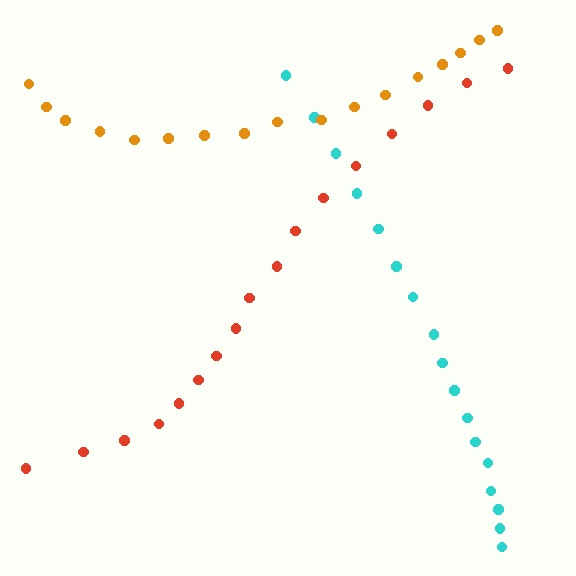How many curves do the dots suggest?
There are 3 distinct paths.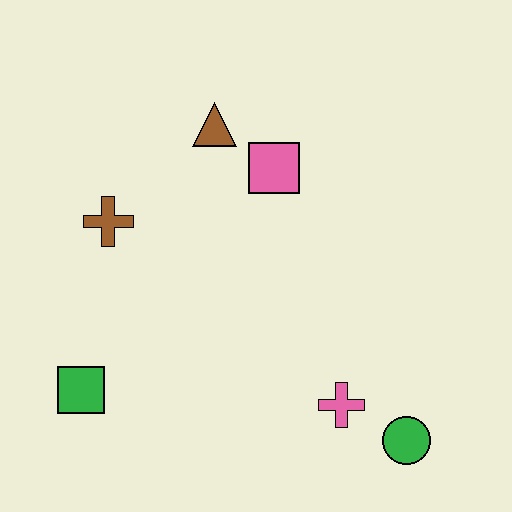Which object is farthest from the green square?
The green circle is farthest from the green square.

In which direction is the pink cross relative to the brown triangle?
The pink cross is below the brown triangle.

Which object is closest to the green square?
The brown cross is closest to the green square.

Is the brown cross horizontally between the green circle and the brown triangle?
No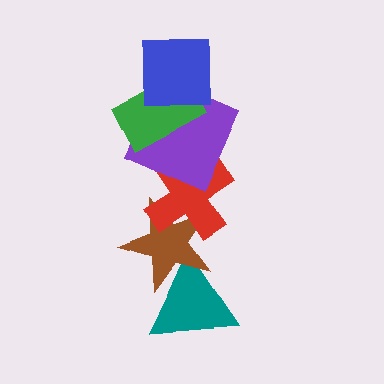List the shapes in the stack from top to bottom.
From top to bottom: the blue square, the green rectangle, the purple square, the red cross, the brown star, the teal triangle.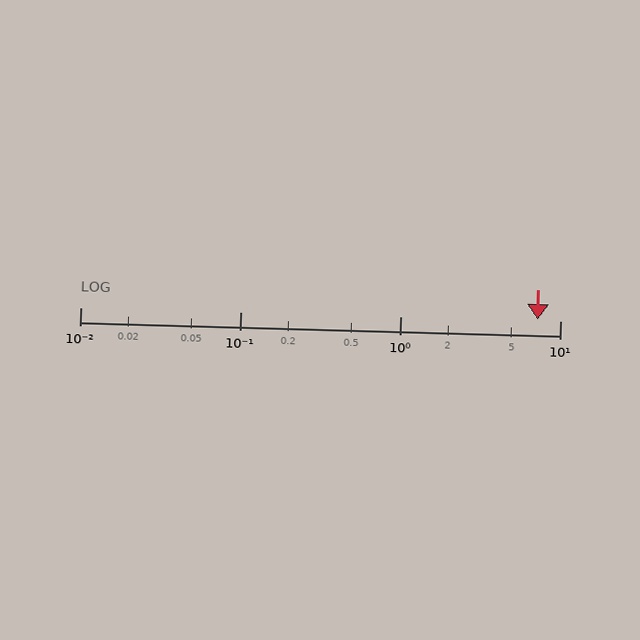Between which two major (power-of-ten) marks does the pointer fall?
The pointer is between 1 and 10.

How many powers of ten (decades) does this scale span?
The scale spans 3 decades, from 0.01 to 10.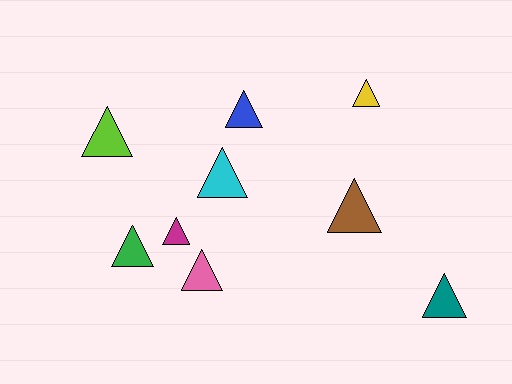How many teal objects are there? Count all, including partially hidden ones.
There is 1 teal object.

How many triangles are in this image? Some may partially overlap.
There are 9 triangles.